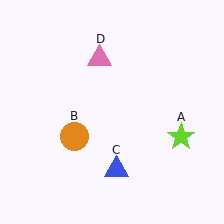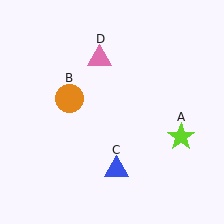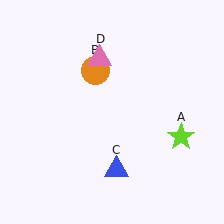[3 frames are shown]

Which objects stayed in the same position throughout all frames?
Lime star (object A) and blue triangle (object C) and pink triangle (object D) remained stationary.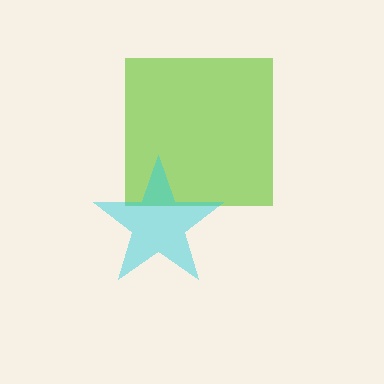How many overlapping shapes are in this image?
There are 2 overlapping shapes in the image.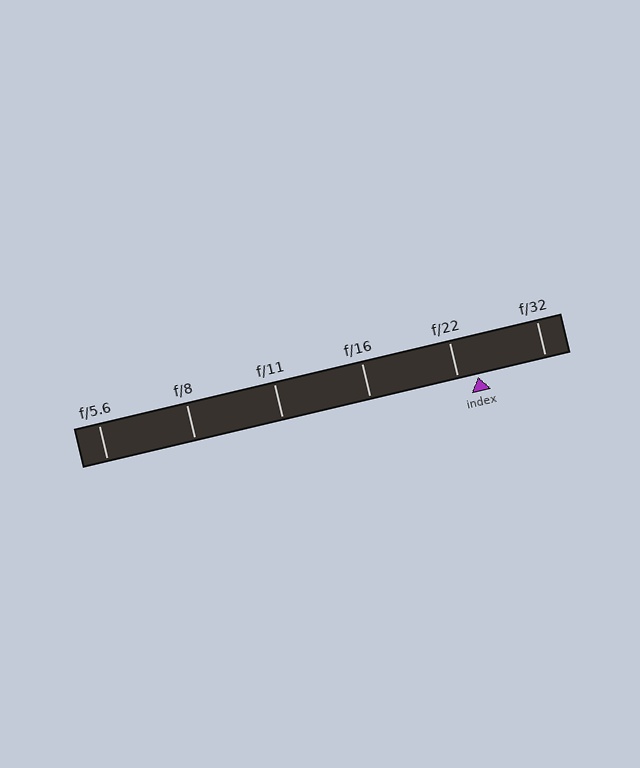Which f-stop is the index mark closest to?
The index mark is closest to f/22.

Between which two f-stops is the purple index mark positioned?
The index mark is between f/22 and f/32.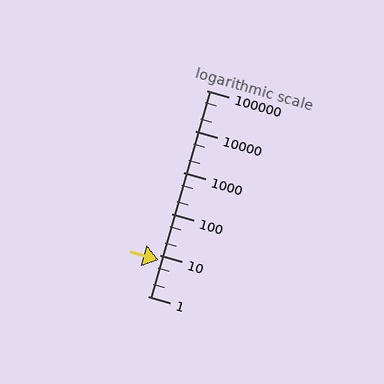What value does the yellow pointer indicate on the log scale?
The pointer indicates approximately 7.6.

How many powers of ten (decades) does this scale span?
The scale spans 5 decades, from 1 to 100000.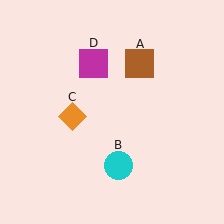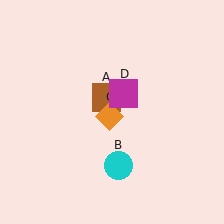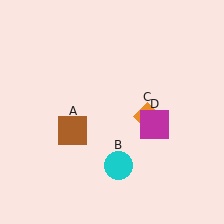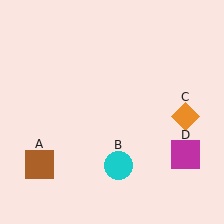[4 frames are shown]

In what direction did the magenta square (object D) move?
The magenta square (object D) moved down and to the right.